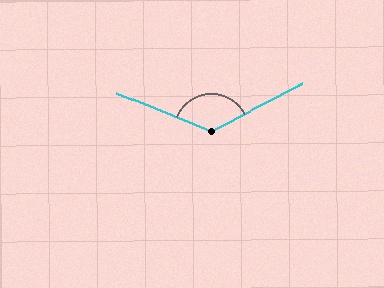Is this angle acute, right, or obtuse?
It is obtuse.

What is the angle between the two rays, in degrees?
Approximately 131 degrees.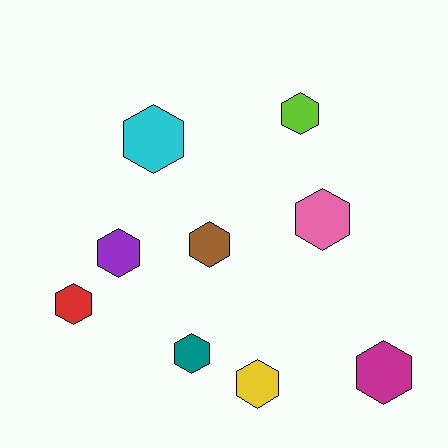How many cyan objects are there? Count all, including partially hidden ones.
There is 1 cyan object.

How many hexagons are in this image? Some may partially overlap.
There are 9 hexagons.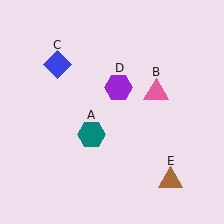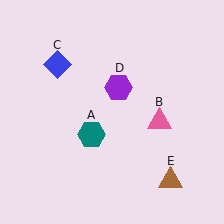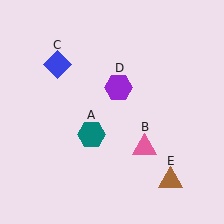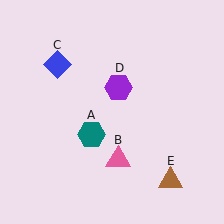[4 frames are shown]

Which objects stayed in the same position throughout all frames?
Teal hexagon (object A) and blue diamond (object C) and purple hexagon (object D) and brown triangle (object E) remained stationary.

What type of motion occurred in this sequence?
The pink triangle (object B) rotated clockwise around the center of the scene.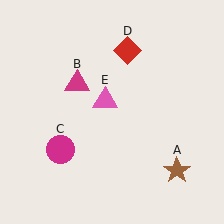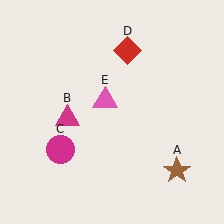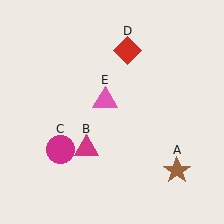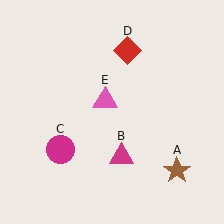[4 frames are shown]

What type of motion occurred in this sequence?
The magenta triangle (object B) rotated counterclockwise around the center of the scene.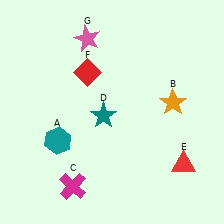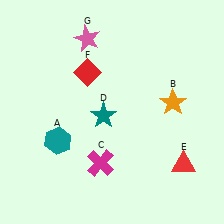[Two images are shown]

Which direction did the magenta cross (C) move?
The magenta cross (C) moved right.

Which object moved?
The magenta cross (C) moved right.